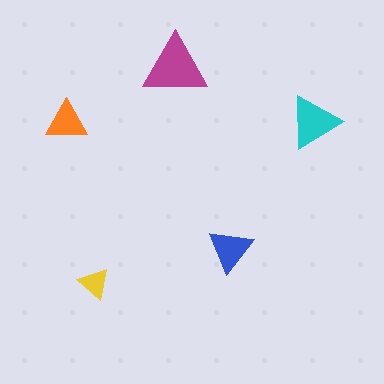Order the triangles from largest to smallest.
the magenta one, the cyan one, the blue one, the orange one, the yellow one.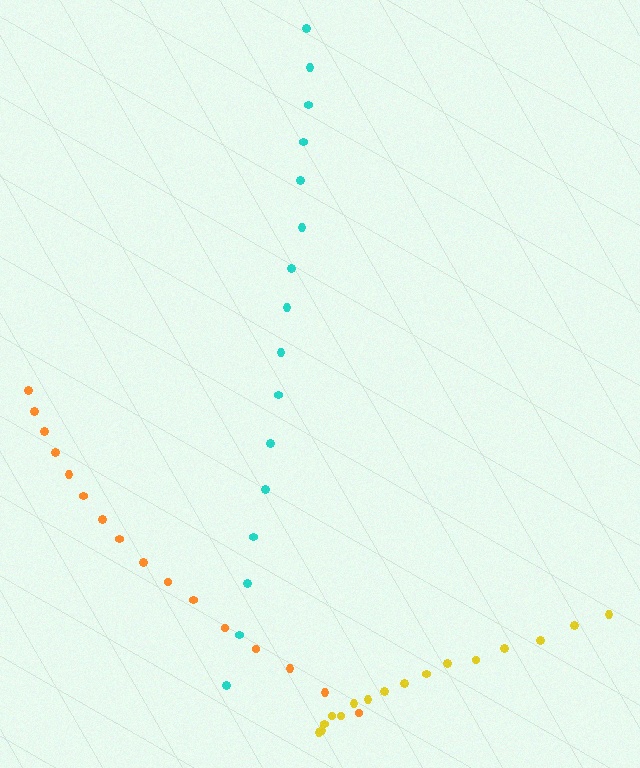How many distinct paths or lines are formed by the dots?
There are 3 distinct paths.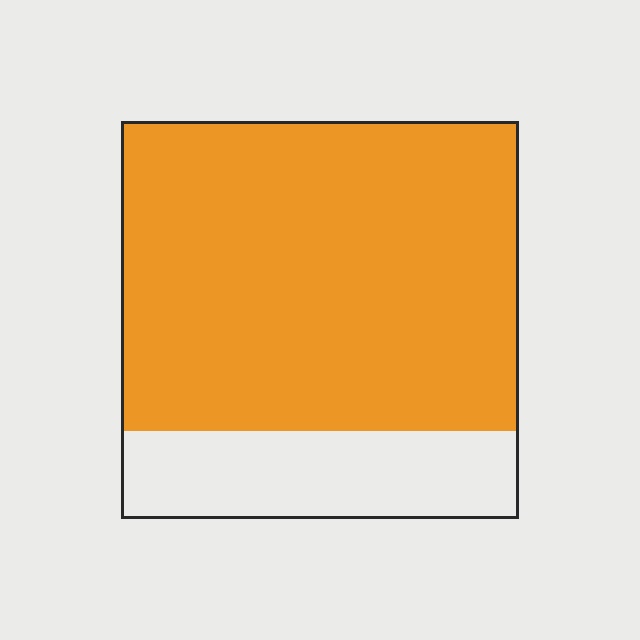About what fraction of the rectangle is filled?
About four fifths (4/5).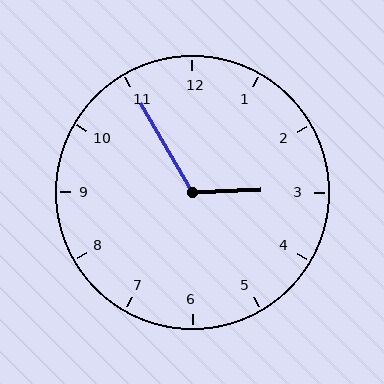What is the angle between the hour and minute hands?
Approximately 118 degrees.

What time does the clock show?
2:55.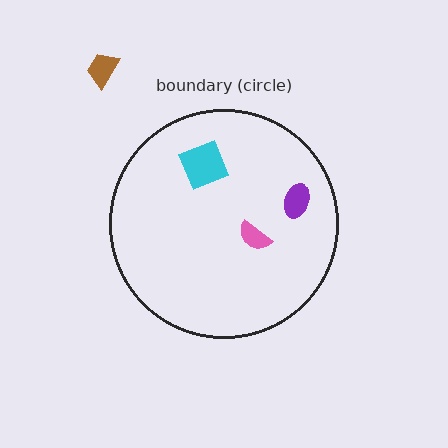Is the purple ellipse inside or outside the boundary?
Inside.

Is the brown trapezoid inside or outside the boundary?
Outside.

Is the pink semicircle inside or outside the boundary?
Inside.